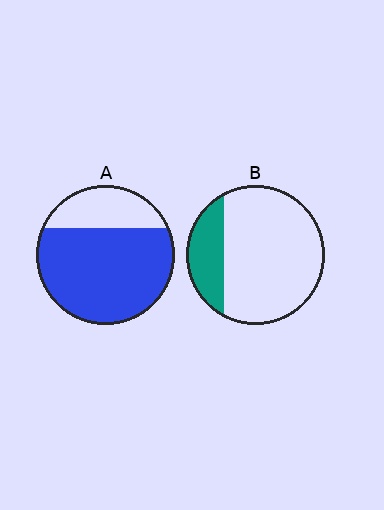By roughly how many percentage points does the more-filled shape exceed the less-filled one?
By roughly 50 percentage points (A over B).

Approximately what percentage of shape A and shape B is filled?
A is approximately 75% and B is approximately 20%.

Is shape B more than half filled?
No.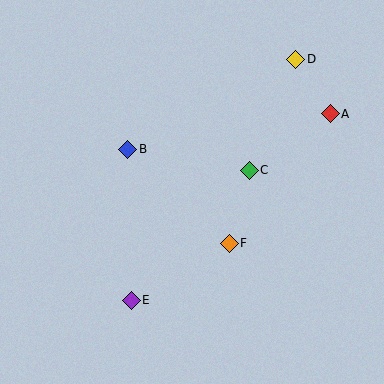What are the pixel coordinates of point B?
Point B is at (128, 149).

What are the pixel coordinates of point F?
Point F is at (229, 243).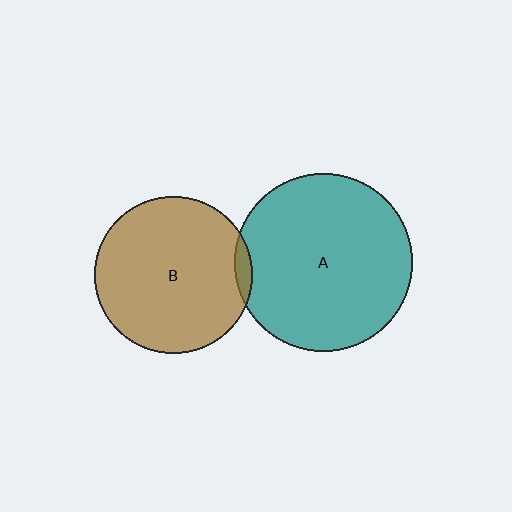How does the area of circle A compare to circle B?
Approximately 1.3 times.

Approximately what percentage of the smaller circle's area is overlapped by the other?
Approximately 5%.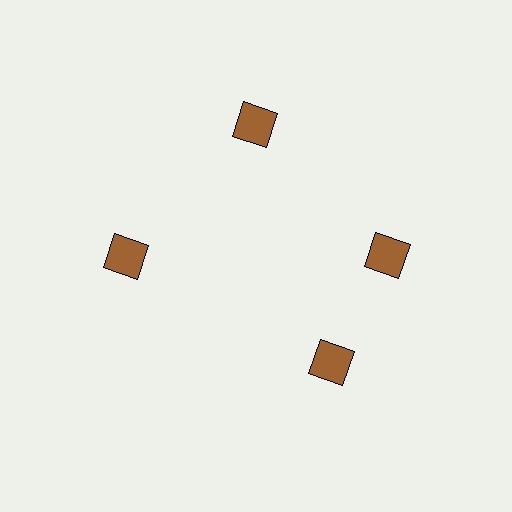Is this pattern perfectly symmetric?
No. The 4 brown squares are arranged in a ring, but one element near the 6 o'clock position is rotated out of alignment along the ring, breaking the 4-fold rotational symmetry.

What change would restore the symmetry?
The symmetry would be restored by rotating it back into even spacing with its neighbors so that all 4 squares sit at equal angles and equal distance from the center.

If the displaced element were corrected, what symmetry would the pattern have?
It would have 4-fold rotational symmetry — the pattern would map onto itself every 90 degrees.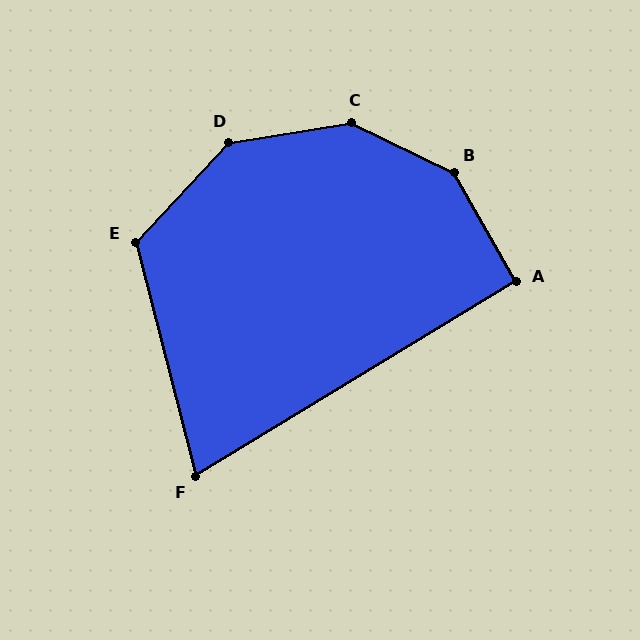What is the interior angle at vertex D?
Approximately 142 degrees (obtuse).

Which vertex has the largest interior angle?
C, at approximately 145 degrees.